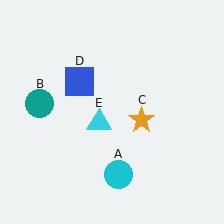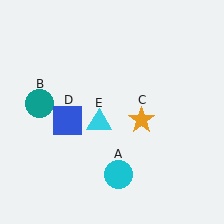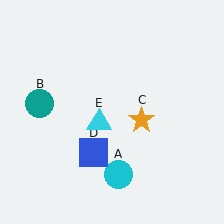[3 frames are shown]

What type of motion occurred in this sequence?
The blue square (object D) rotated counterclockwise around the center of the scene.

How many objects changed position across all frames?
1 object changed position: blue square (object D).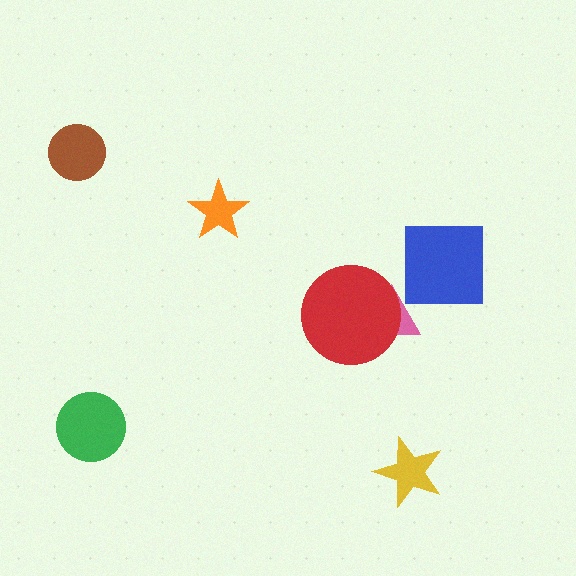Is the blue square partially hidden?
No, no other shape covers it.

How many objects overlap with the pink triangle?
1 object overlaps with the pink triangle.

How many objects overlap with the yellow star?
0 objects overlap with the yellow star.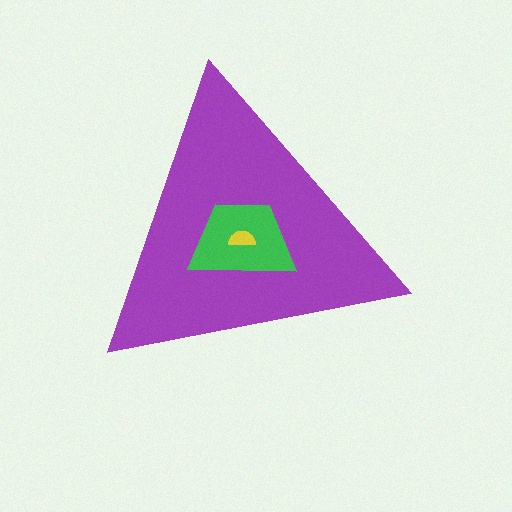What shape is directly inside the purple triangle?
The green trapezoid.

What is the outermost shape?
The purple triangle.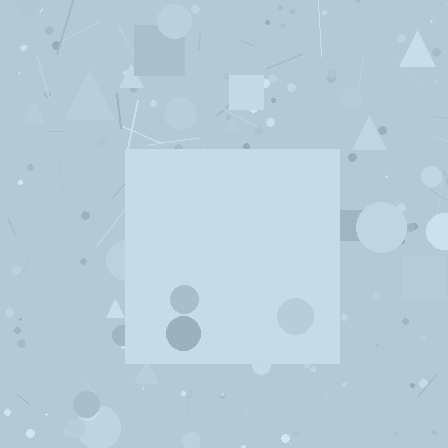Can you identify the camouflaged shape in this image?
The camouflaged shape is a square.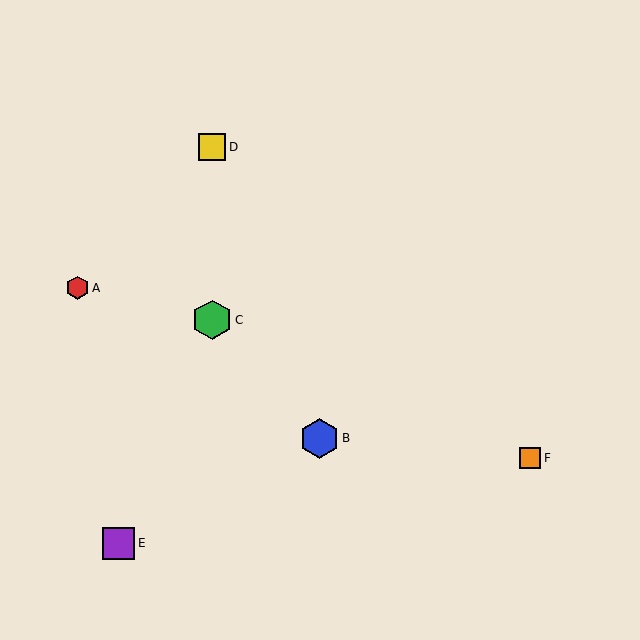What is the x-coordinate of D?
Object D is at x≈212.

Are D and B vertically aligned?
No, D is at x≈212 and B is at x≈319.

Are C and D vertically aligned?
Yes, both are at x≈212.